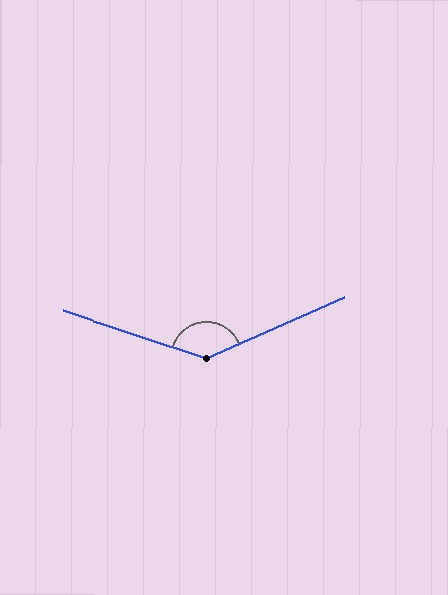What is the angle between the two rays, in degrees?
Approximately 138 degrees.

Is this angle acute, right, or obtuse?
It is obtuse.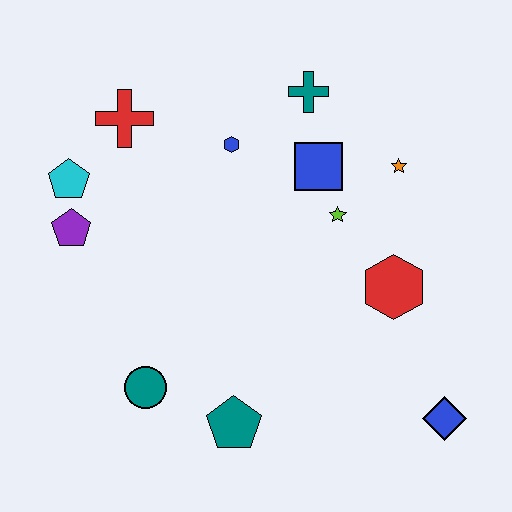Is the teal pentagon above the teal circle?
No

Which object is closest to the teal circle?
The teal pentagon is closest to the teal circle.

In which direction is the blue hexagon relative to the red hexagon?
The blue hexagon is to the left of the red hexagon.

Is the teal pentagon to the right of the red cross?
Yes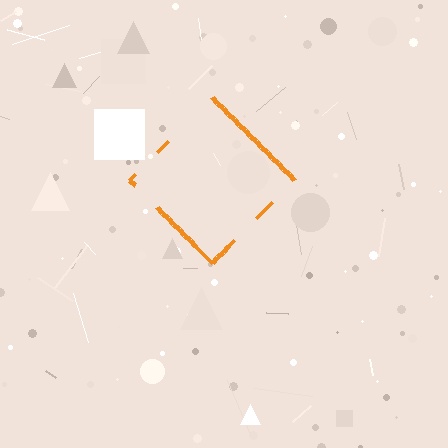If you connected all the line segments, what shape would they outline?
They would outline a diamond.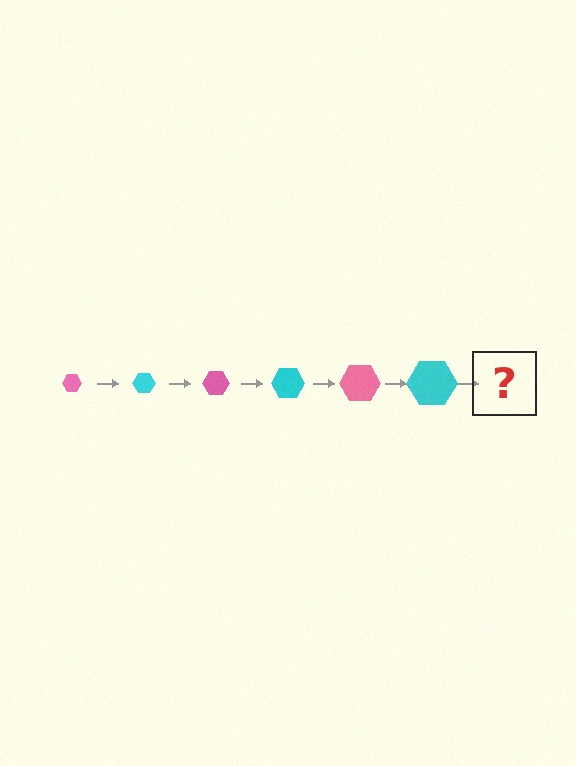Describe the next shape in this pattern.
It should be a pink hexagon, larger than the previous one.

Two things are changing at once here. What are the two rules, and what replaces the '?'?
The two rules are that the hexagon grows larger each step and the color cycles through pink and cyan. The '?' should be a pink hexagon, larger than the previous one.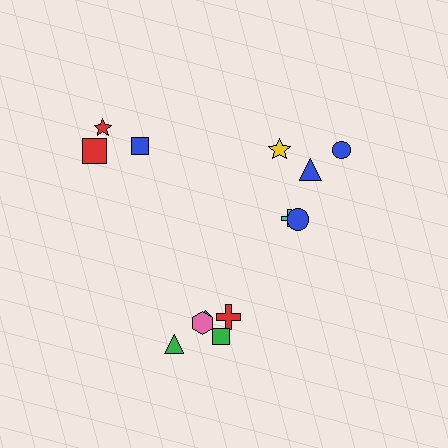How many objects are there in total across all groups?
There are 13 objects.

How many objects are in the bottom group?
There are 5 objects.